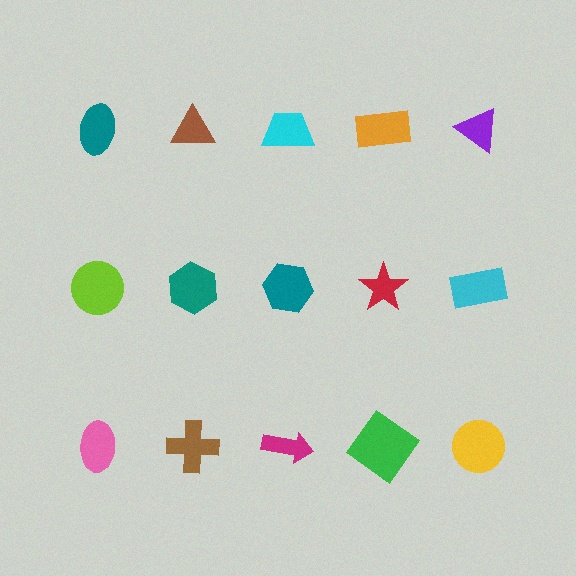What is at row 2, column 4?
A red star.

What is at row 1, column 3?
A cyan trapezoid.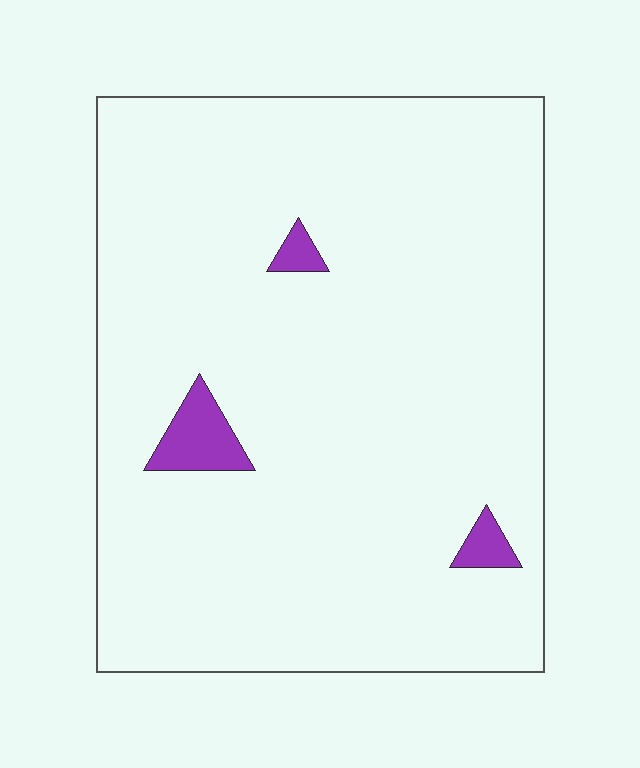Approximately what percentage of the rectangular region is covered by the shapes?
Approximately 5%.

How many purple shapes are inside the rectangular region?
3.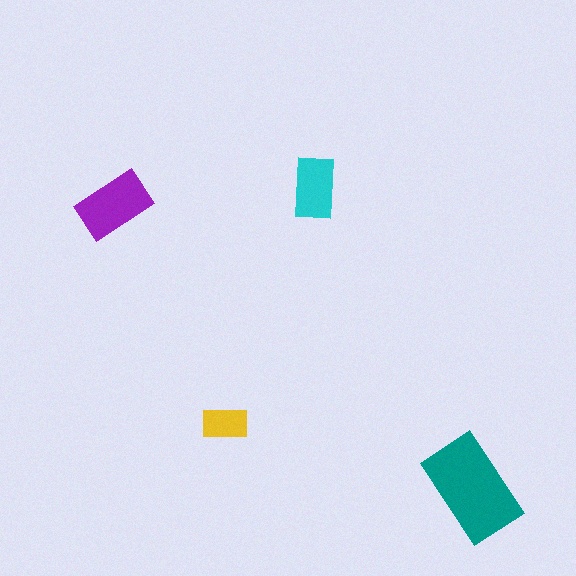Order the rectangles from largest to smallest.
the teal one, the purple one, the cyan one, the yellow one.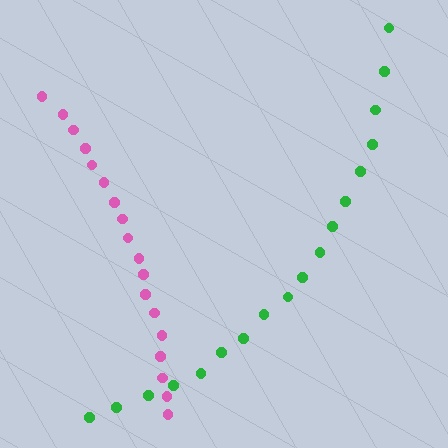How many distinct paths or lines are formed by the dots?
There are 2 distinct paths.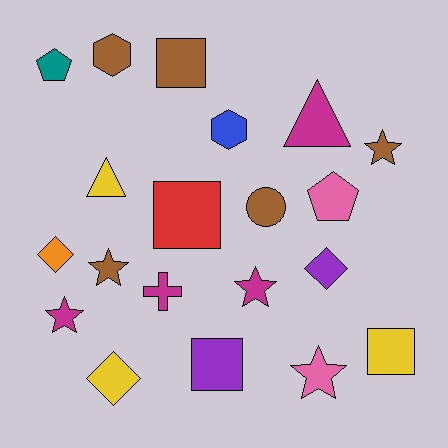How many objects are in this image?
There are 20 objects.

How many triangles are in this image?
There are 2 triangles.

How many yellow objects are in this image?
There are 3 yellow objects.